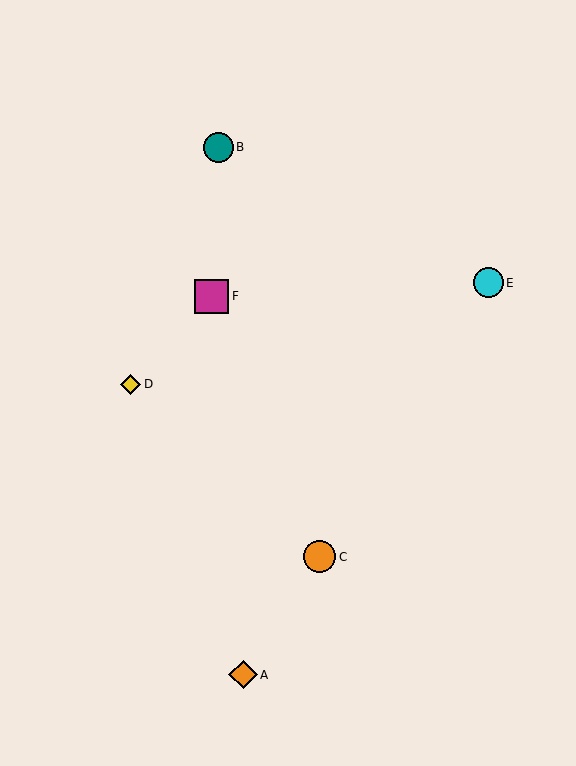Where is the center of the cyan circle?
The center of the cyan circle is at (488, 283).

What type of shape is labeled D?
Shape D is a yellow diamond.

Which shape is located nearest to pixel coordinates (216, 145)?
The teal circle (labeled B) at (218, 147) is nearest to that location.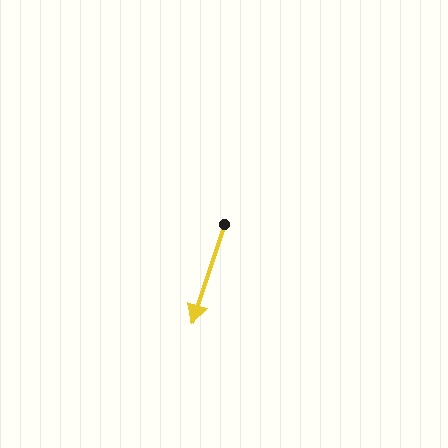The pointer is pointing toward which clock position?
Roughly 7 o'clock.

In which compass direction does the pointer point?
South.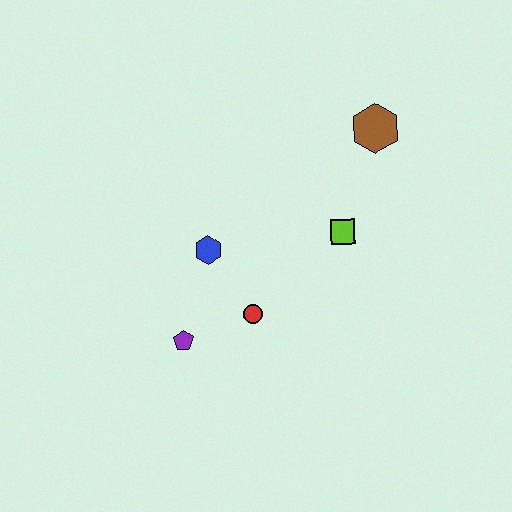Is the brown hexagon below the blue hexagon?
No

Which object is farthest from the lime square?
The purple pentagon is farthest from the lime square.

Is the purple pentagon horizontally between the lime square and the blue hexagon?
No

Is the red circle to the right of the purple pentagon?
Yes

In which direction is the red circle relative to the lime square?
The red circle is to the left of the lime square.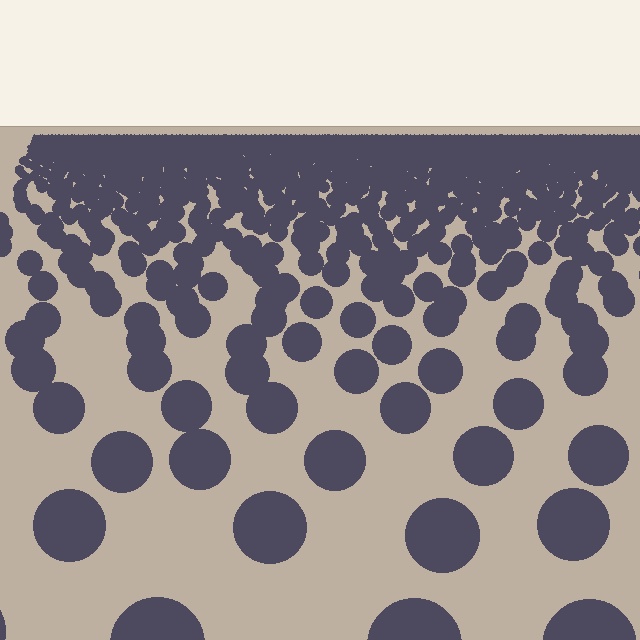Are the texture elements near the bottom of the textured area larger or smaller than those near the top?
Larger. Near the bottom, elements are closer to the viewer and appear at a bigger on-screen size.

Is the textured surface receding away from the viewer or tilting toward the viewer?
The surface is receding away from the viewer. Texture elements get smaller and denser toward the top.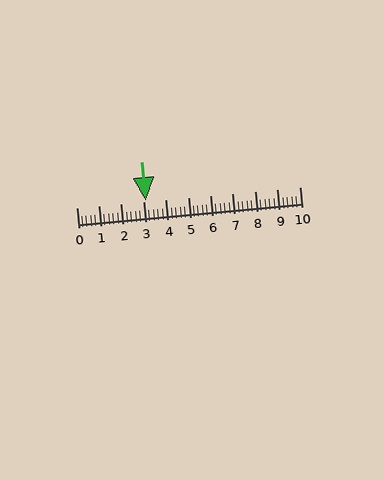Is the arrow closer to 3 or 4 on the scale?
The arrow is closer to 3.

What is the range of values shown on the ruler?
The ruler shows values from 0 to 10.